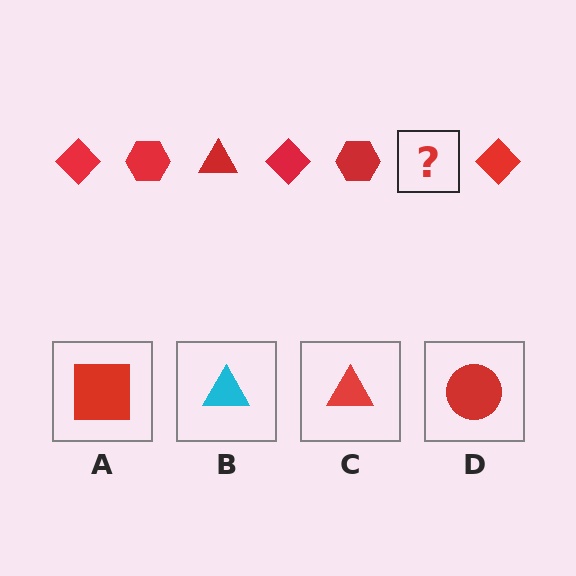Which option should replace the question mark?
Option C.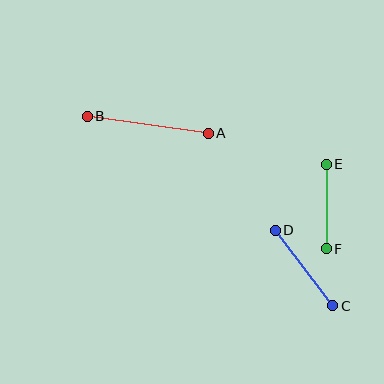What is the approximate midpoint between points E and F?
The midpoint is at approximately (326, 207) pixels.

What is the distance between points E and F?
The distance is approximately 84 pixels.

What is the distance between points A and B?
The distance is approximately 122 pixels.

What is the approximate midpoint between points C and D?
The midpoint is at approximately (304, 268) pixels.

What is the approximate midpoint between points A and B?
The midpoint is at approximately (148, 125) pixels.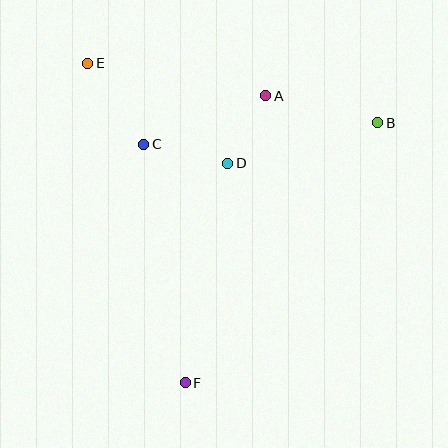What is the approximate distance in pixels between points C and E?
The distance between C and E is approximately 98 pixels.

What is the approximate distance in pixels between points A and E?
The distance between A and E is approximately 181 pixels.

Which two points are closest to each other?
Points A and D are closest to each other.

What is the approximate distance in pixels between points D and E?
The distance between D and E is approximately 172 pixels.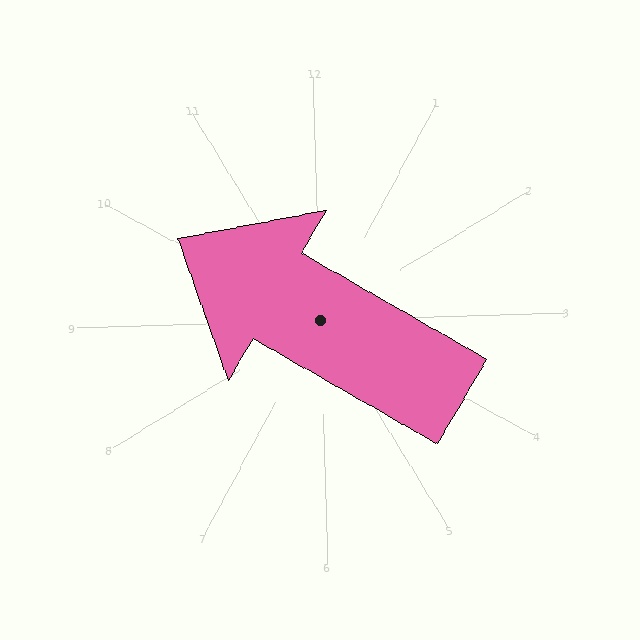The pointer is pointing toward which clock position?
Roughly 10 o'clock.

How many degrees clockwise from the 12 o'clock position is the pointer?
Approximately 302 degrees.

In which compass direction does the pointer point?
Northwest.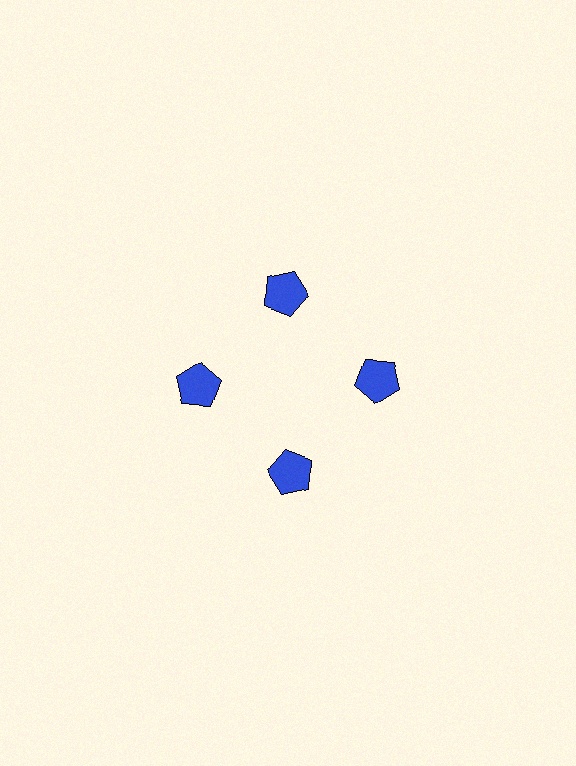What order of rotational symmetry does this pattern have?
This pattern has 4-fold rotational symmetry.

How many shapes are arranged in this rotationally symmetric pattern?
There are 4 shapes, arranged in 4 groups of 1.